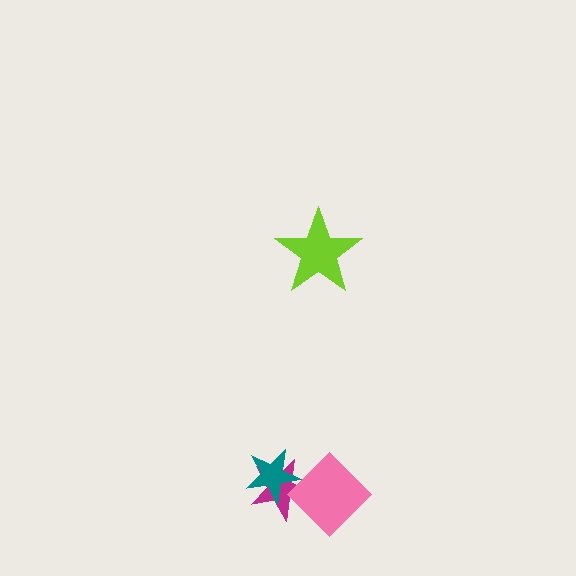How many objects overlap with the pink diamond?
2 objects overlap with the pink diamond.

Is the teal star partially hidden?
Yes, it is partially covered by another shape.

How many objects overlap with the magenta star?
2 objects overlap with the magenta star.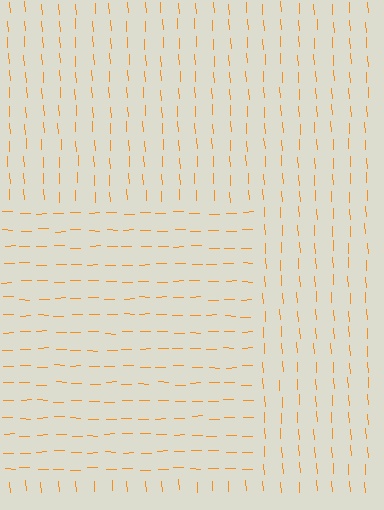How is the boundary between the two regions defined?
The boundary is defined purely by a change in line orientation (approximately 87 degrees difference). All lines are the same color and thickness.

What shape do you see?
I see a rectangle.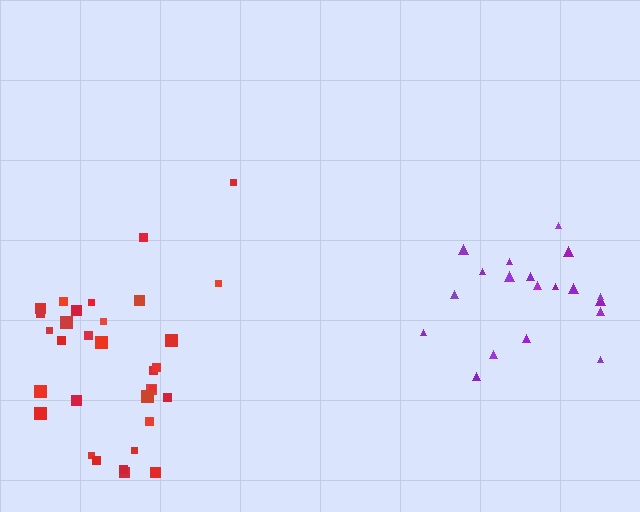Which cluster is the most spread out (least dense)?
Red.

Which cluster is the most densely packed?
Purple.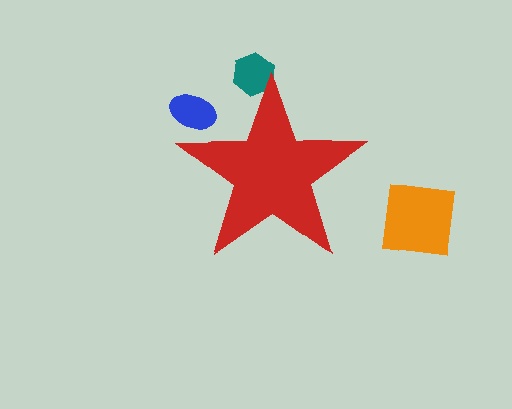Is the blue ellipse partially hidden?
Yes, the blue ellipse is partially hidden behind the red star.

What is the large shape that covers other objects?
A red star.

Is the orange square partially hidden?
No, the orange square is fully visible.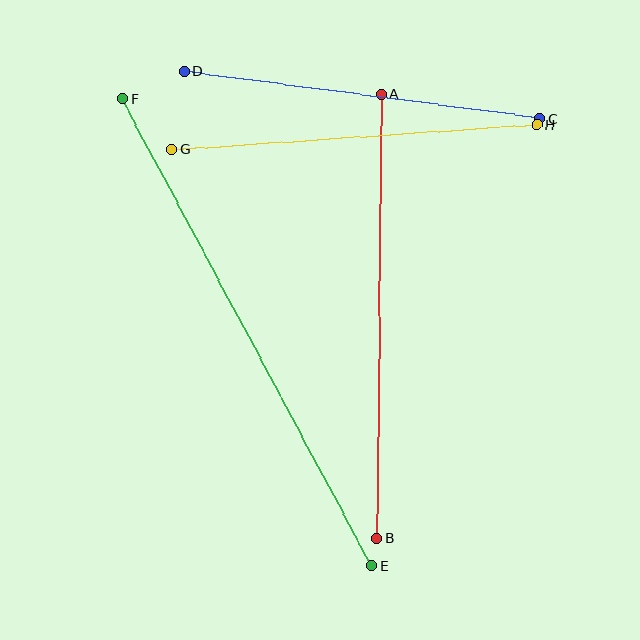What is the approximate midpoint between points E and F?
The midpoint is at approximately (247, 332) pixels.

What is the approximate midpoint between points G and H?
The midpoint is at approximately (354, 137) pixels.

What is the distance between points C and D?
The distance is approximately 358 pixels.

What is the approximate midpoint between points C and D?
The midpoint is at approximately (362, 95) pixels.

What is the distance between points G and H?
The distance is approximately 366 pixels.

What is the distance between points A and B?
The distance is approximately 444 pixels.